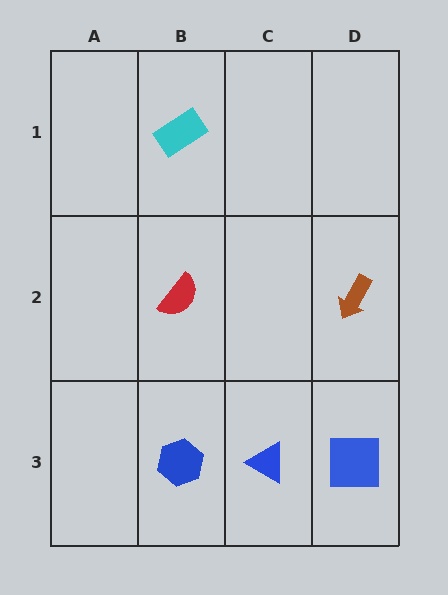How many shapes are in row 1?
1 shape.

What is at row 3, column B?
A blue hexagon.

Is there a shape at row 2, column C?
No, that cell is empty.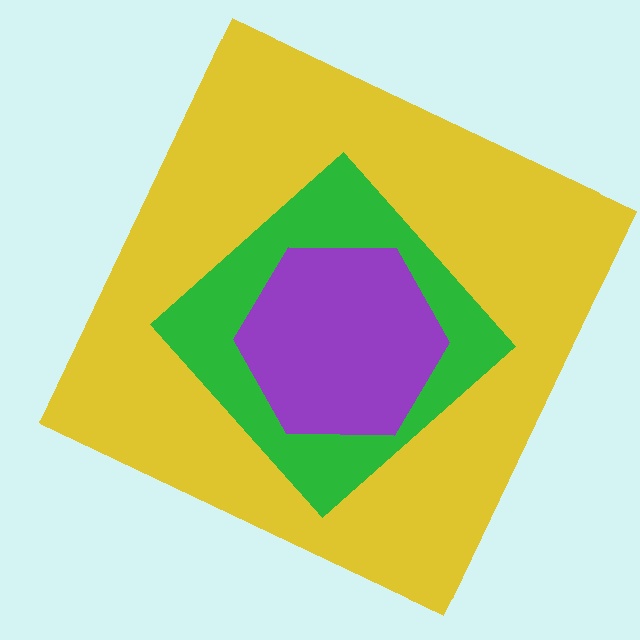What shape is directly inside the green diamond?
The purple hexagon.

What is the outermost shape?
The yellow square.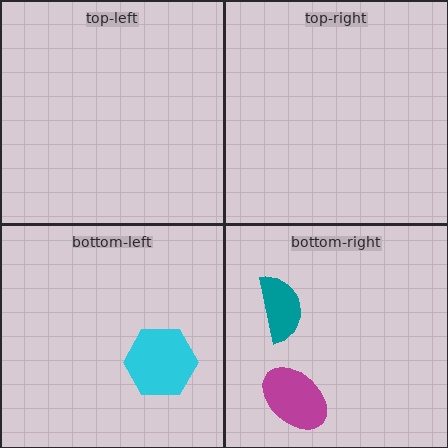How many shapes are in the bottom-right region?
2.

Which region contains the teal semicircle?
The bottom-right region.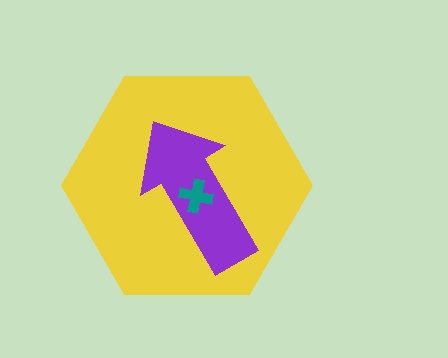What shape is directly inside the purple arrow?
The teal cross.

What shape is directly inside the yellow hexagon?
The purple arrow.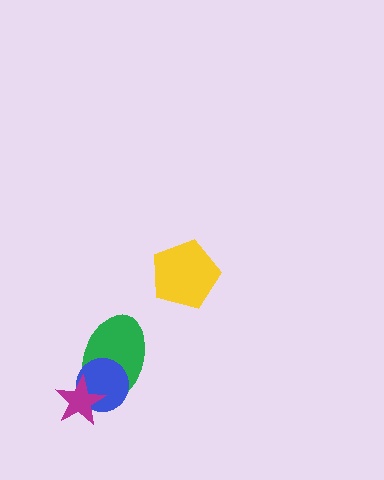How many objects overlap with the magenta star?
2 objects overlap with the magenta star.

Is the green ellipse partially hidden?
Yes, it is partially covered by another shape.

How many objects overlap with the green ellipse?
2 objects overlap with the green ellipse.